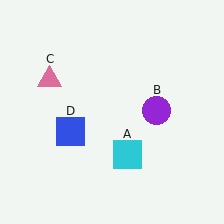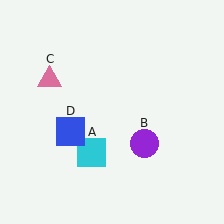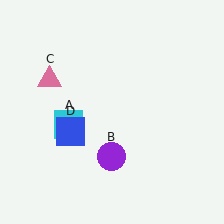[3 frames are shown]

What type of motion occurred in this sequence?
The cyan square (object A), purple circle (object B) rotated clockwise around the center of the scene.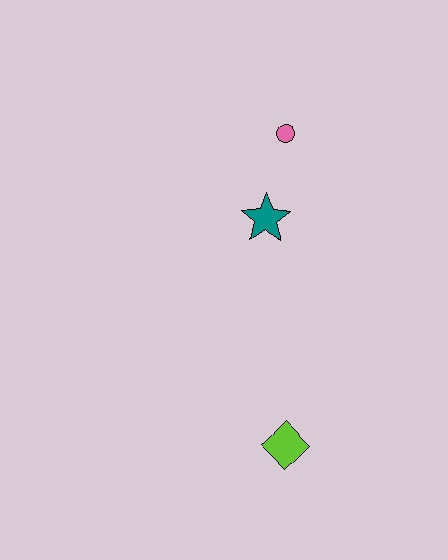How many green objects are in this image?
There are no green objects.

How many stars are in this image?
There is 1 star.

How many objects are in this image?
There are 3 objects.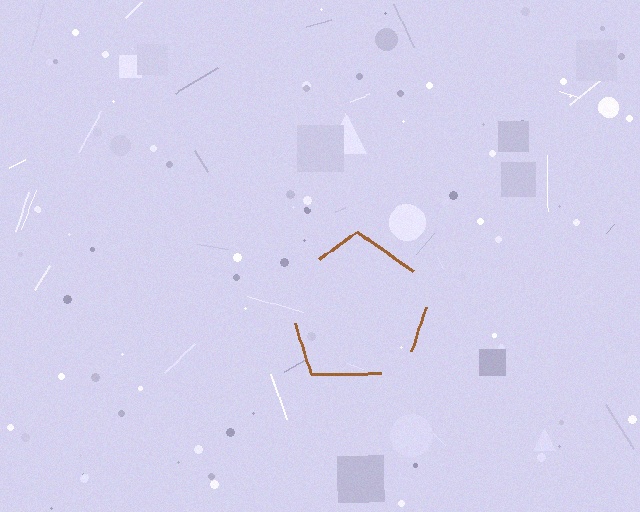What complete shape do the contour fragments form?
The contour fragments form a pentagon.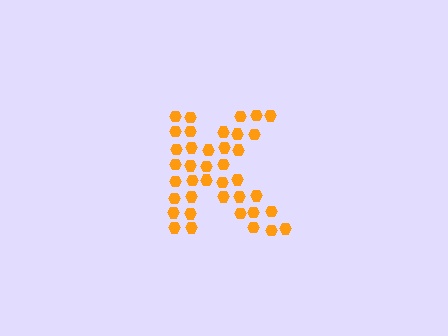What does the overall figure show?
The overall figure shows the letter K.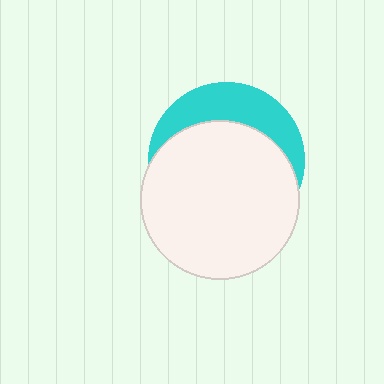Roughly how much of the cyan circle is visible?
A small part of it is visible (roughly 31%).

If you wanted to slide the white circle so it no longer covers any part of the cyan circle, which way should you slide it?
Slide it down — that is the most direct way to separate the two shapes.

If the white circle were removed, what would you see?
You would see the complete cyan circle.